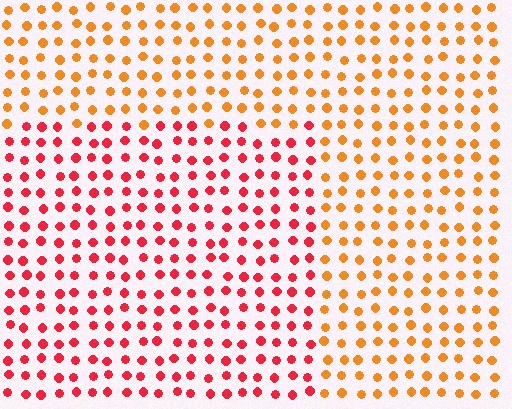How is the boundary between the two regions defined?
The boundary is defined purely by a slight shift in hue (about 39 degrees). Spacing, size, and orientation are identical on both sides.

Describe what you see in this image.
The image is filled with small orange elements in a uniform arrangement. A rectangle-shaped region is visible where the elements are tinted to a slightly different hue, forming a subtle color boundary.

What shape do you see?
I see a rectangle.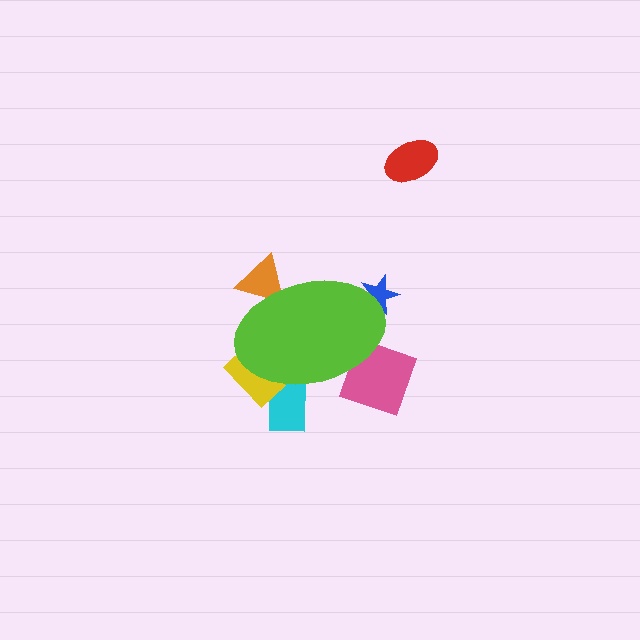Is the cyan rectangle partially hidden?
Yes, the cyan rectangle is partially hidden behind the lime ellipse.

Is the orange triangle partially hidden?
Yes, the orange triangle is partially hidden behind the lime ellipse.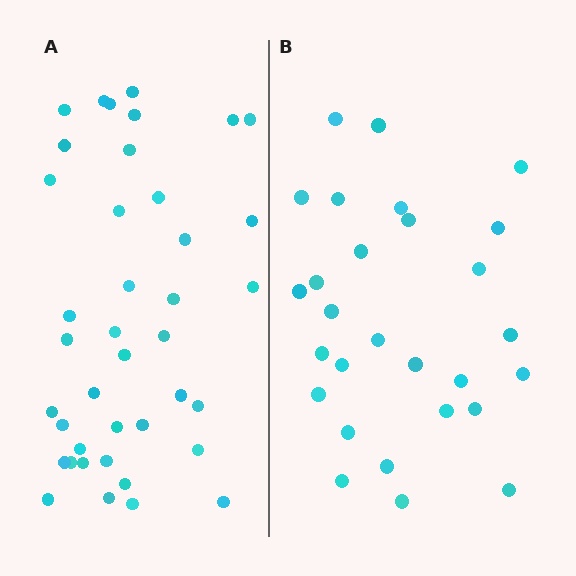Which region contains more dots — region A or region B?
Region A (the left region) has more dots.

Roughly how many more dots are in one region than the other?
Region A has roughly 12 or so more dots than region B.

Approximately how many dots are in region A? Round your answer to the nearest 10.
About 40 dots.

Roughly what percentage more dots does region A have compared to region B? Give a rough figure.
About 45% more.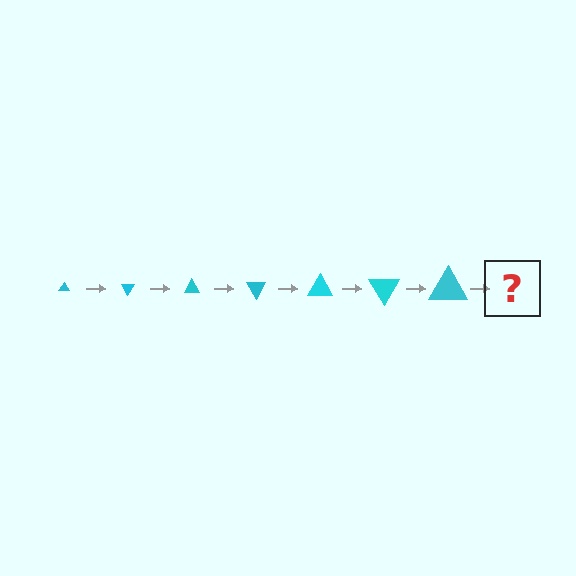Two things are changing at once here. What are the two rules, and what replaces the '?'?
The two rules are that the triangle grows larger each step and it rotates 60 degrees each step. The '?' should be a triangle, larger than the previous one and rotated 420 degrees from the start.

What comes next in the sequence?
The next element should be a triangle, larger than the previous one and rotated 420 degrees from the start.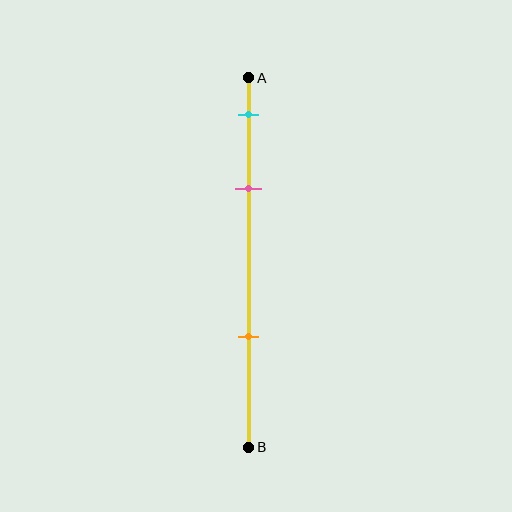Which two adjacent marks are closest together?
The cyan and pink marks are the closest adjacent pair.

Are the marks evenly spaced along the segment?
No, the marks are not evenly spaced.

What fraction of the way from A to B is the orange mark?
The orange mark is approximately 70% (0.7) of the way from A to B.